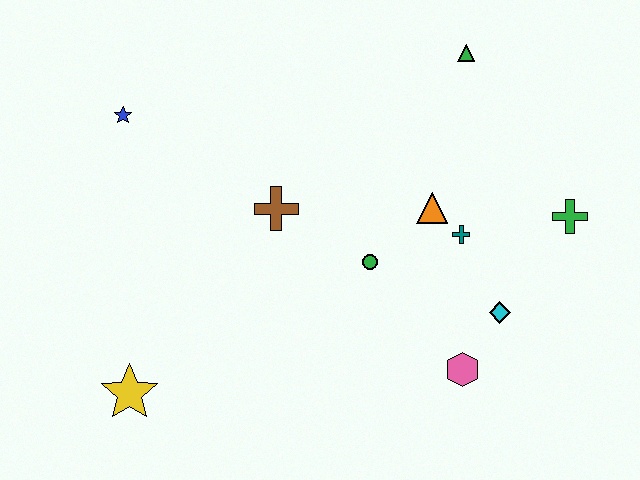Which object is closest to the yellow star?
The brown cross is closest to the yellow star.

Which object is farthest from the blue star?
The green cross is farthest from the blue star.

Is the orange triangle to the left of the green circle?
No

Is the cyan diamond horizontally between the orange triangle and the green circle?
No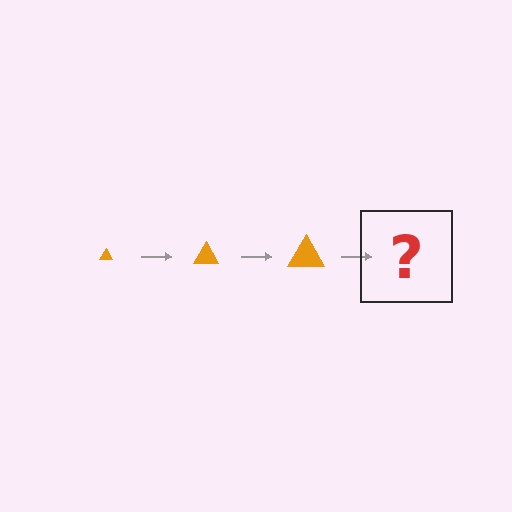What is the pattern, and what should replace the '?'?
The pattern is that the triangle gets progressively larger each step. The '?' should be an orange triangle, larger than the previous one.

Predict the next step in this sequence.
The next step is an orange triangle, larger than the previous one.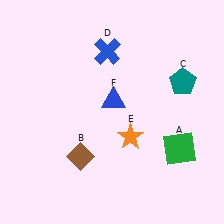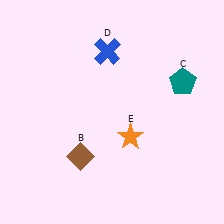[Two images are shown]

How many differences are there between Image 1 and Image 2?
There are 2 differences between the two images.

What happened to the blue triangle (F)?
The blue triangle (F) was removed in Image 2. It was in the top-right area of Image 1.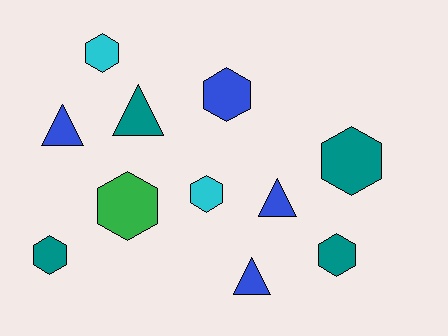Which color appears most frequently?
Teal, with 4 objects.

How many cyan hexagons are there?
There are 2 cyan hexagons.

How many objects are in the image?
There are 11 objects.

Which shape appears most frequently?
Hexagon, with 7 objects.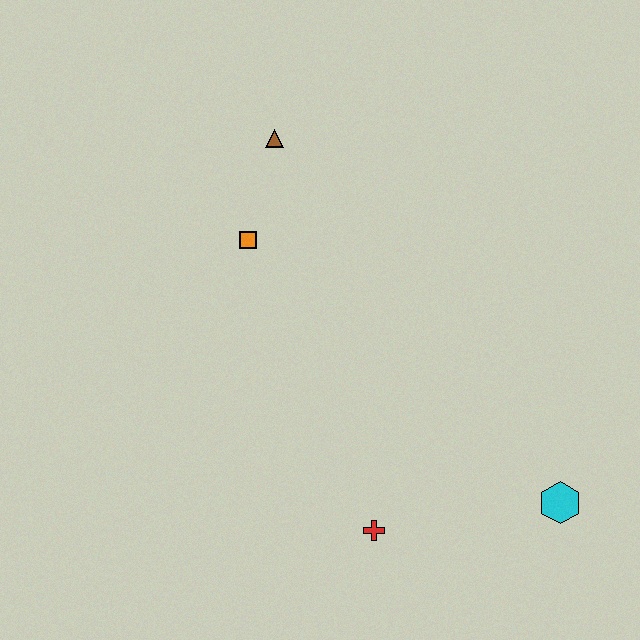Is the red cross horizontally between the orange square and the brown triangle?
No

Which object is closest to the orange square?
The brown triangle is closest to the orange square.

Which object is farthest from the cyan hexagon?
The brown triangle is farthest from the cyan hexagon.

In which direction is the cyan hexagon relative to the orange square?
The cyan hexagon is to the right of the orange square.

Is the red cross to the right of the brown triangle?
Yes